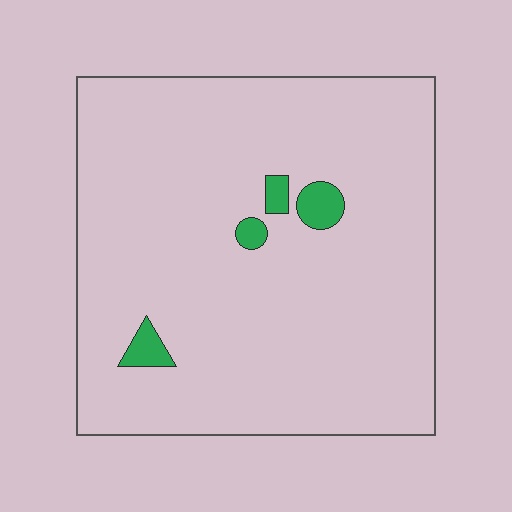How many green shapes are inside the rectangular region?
4.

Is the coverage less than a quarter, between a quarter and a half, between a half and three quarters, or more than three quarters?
Less than a quarter.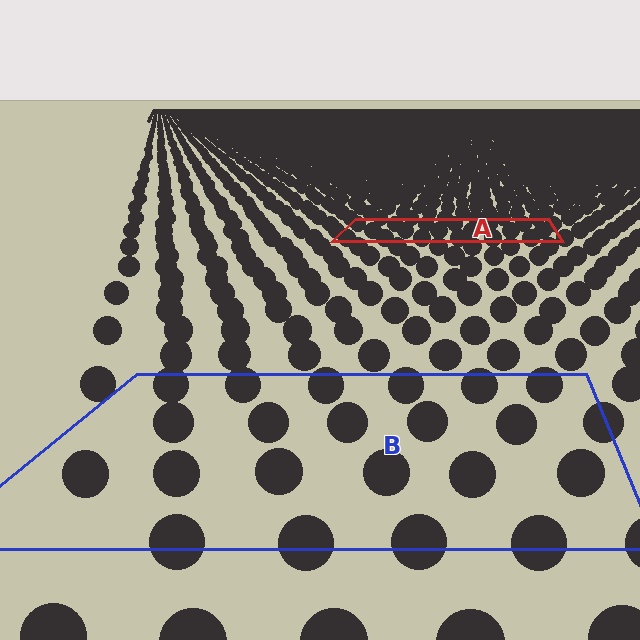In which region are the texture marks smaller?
The texture marks are smaller in region A, because it is farther away.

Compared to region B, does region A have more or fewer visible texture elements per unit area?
Region A has more texture elements per unit area — they are packed more densely because it is farther away.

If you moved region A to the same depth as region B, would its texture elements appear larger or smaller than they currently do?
They would appear larger. At a closer depth, the same texture elements are projected at a bigger on-screen size.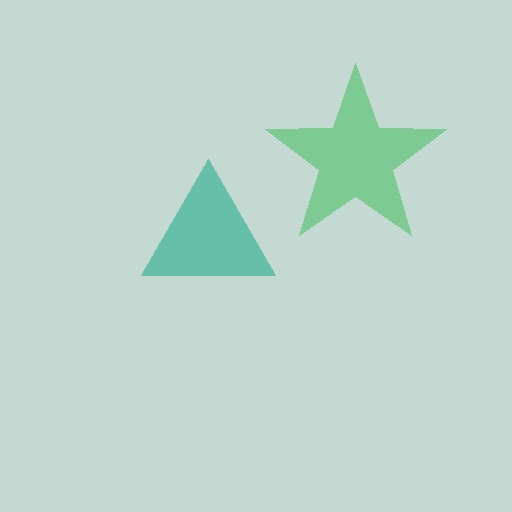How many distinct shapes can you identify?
There are 2 distinct shapes: a teal triangle, a green star.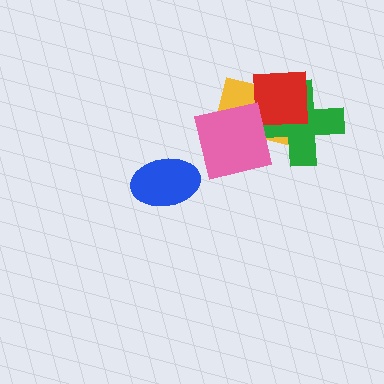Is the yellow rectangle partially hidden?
Yes, it is partially covered by another shape.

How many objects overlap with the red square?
3 objects overlap with the red square.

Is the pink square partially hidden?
No, no other shape covers it.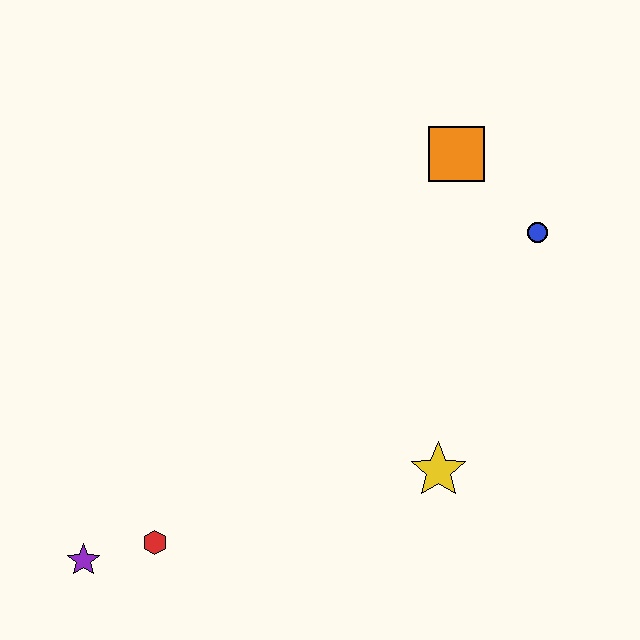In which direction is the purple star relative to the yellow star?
The purple star is to the left of the yellow star.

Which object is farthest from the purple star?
The blue circle is farthest from the purple star.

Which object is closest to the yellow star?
The blue circle is closest to the yellow star.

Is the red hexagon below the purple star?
No